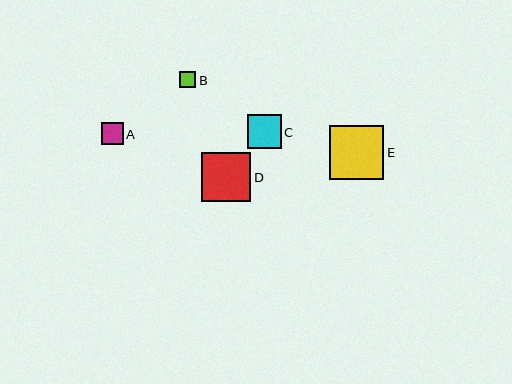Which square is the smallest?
Square B is the smallest with a size of approximately 16 pixels.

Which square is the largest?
Square E is the largest with a size of approximately 54 pixels.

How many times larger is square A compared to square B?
Square A is approximately 1.4 times the size of square B.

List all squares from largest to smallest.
From largest to smallest: E, D, C, A, B.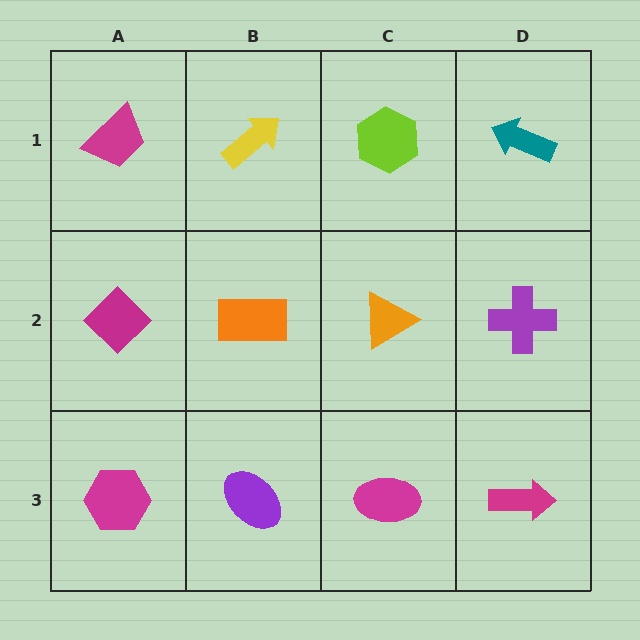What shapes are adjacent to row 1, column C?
An orange triangle (row 2, column C), a yellow arrow (row 1, column B), a teal arrow (row 1, column D).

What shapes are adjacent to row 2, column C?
A lime hexagon (row 1, column C), a magenta ellipse (row 3, column C), an orange rectangle (row 2, column B), a purple cross (row 2, column D).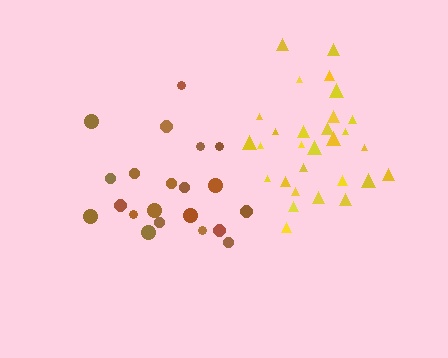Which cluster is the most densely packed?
Yellow.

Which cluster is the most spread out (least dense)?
Brown.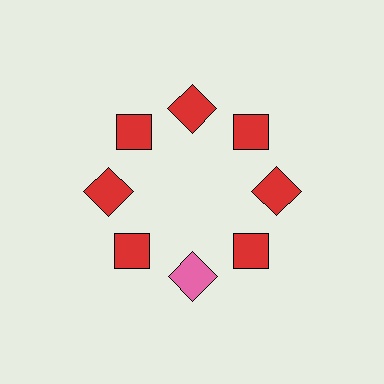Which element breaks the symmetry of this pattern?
The pink square at roughly the 6 o'clock position breaks the symmetry. All other shapes are red squares.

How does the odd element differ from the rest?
It has a different color: pink instead of red.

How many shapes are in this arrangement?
There are 8 shapes arranged in a ring pattern.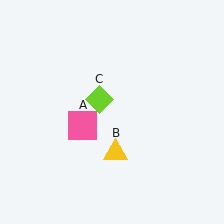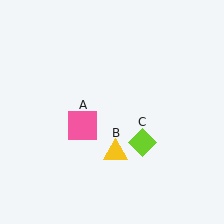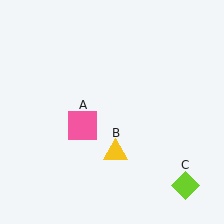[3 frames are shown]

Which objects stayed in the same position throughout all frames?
Pink square (object A) and yellow triangle (object B) remained stationary.